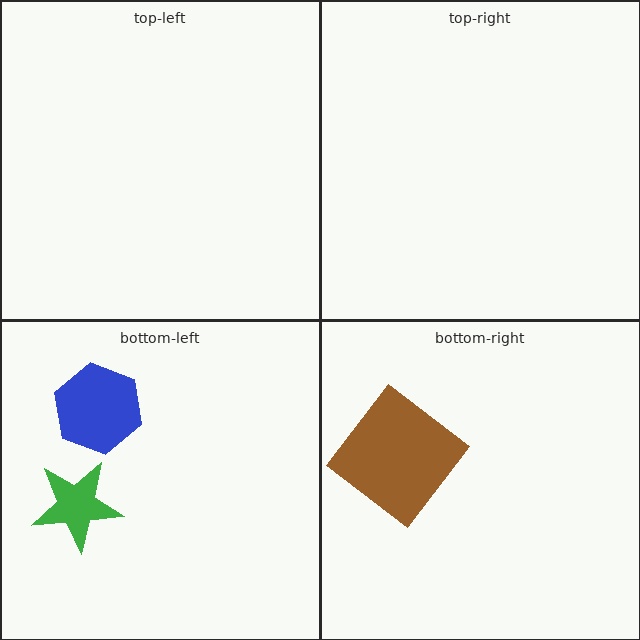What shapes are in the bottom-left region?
The blue hexagon, the green star.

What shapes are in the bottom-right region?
The brown diamond.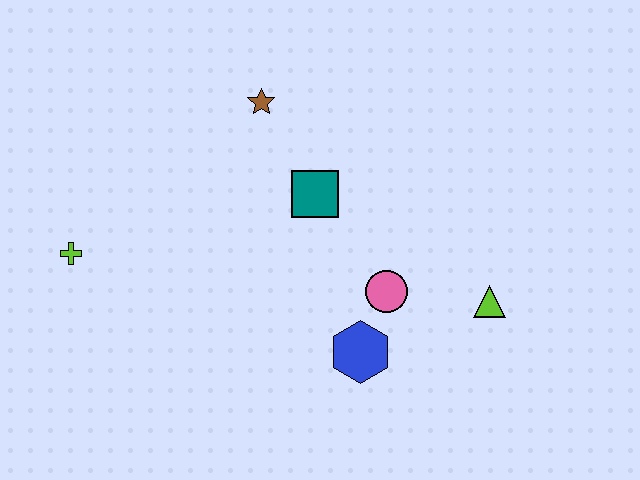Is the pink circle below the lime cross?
Yes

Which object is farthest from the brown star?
The lime triangle is farthest from the brown star.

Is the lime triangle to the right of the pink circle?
Yes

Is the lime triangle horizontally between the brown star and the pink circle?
No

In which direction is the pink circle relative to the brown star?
The pink circle is below the brown star.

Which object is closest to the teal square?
The brown star is closest to the teal square.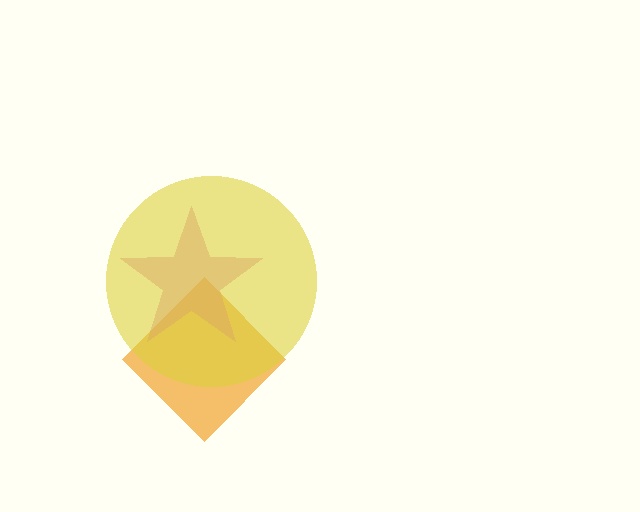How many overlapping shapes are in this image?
There are 3 overlapping shapes in the image.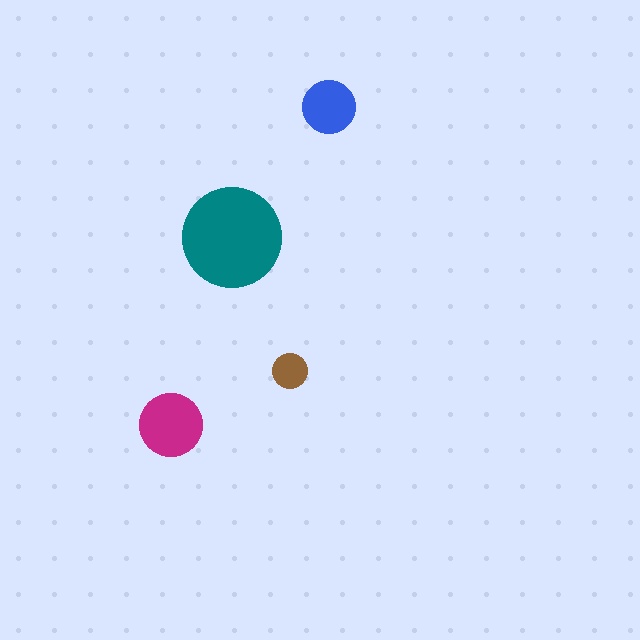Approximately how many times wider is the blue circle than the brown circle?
About 1.5 times wider.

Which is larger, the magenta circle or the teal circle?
The teal one.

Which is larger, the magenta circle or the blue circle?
The magenta one.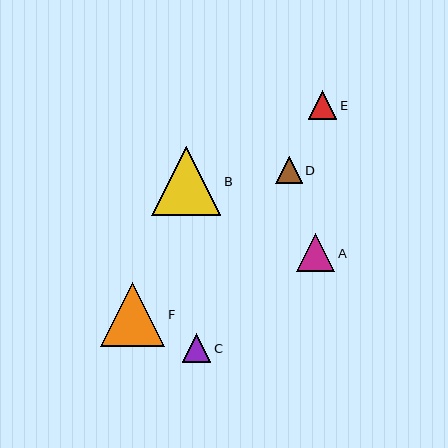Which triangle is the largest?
Triangle B is the largest with a size of approximately 69 pixels.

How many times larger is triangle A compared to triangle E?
Triangle A is approximately 1.3 times the size of triangle E.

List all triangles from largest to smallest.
From largest to smallest: B, F, A, E, C, D.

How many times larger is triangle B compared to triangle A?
Triangle B is approximately 1.8 times the size of triangle A.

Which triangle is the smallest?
Triangle D is the smallest with a size of approximately 27 pixels.